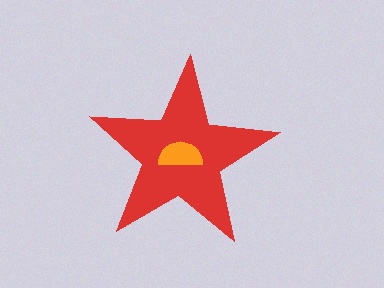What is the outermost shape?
The red star.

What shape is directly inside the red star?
The orange semicircle.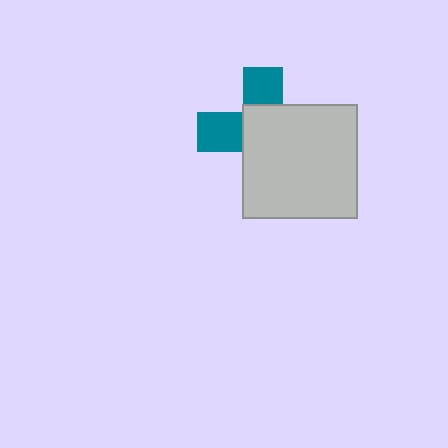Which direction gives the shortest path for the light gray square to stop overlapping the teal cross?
Moving toward the lower-right gives the shortest separation.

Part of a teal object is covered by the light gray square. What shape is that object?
It is a cross.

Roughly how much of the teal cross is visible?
A small part of it is visible (roughly 36%).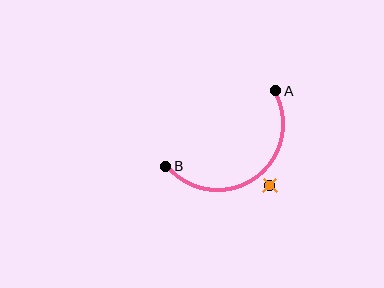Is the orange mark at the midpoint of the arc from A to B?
No — the orange mark does not lie on the arc at all. It sits slightly outside the curve.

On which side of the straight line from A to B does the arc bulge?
The arc bulges below and to the right of the straight line connecting A and B.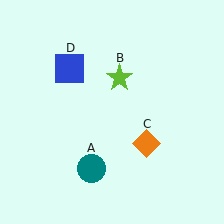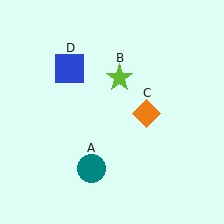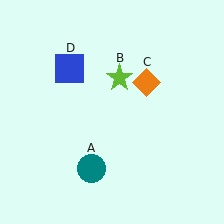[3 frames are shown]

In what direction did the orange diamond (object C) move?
The orange diamond (object C) moved up.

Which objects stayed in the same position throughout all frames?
Teal circle (object A) and lime star (object B) and blue square (object D) remained stationary.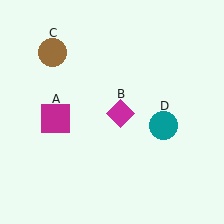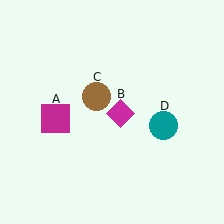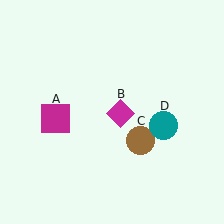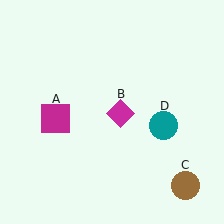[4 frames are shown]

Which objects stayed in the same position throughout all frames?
Magenta square (object A) and magenta diamond (object B) and teal circle (object D) remained stationary.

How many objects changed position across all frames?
1 object changed position: brown circle (object C).